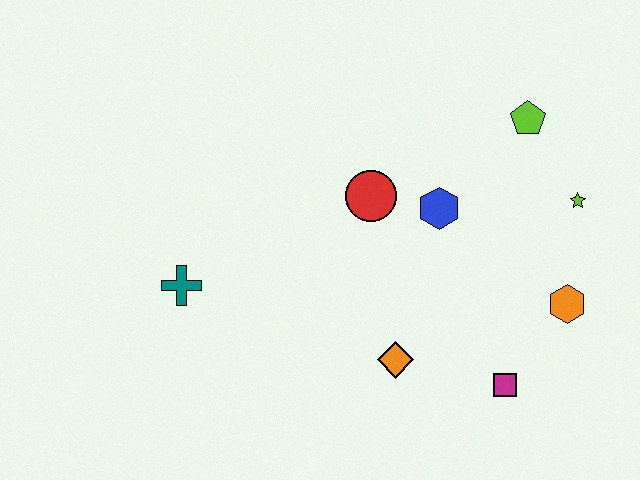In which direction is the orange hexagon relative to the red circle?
The orange hexagon is to the right of the red circle.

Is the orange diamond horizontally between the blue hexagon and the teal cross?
Yes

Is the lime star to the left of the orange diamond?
No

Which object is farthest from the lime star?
The teal cross is farthest from the lime star.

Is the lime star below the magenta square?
No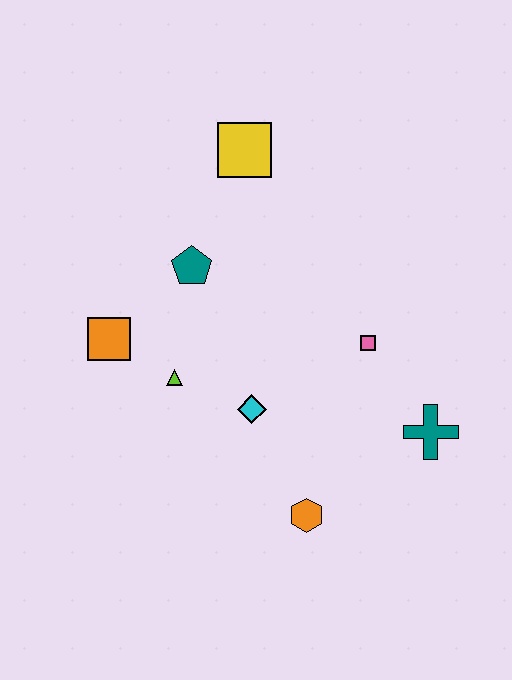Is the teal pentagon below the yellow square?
Yes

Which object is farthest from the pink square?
The orange square is farthest from the pink square.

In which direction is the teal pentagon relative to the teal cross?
The teal pentagon is to the left of the teal cross.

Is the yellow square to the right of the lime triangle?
Yes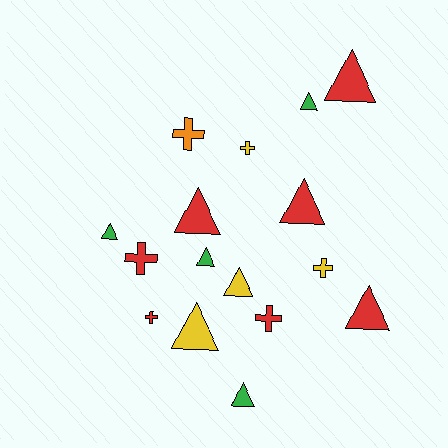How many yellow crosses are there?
There are 2 yellow crosses.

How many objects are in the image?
There are 16 objects.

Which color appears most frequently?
Red, with 7 objects.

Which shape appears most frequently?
Triangle, with 10 objects.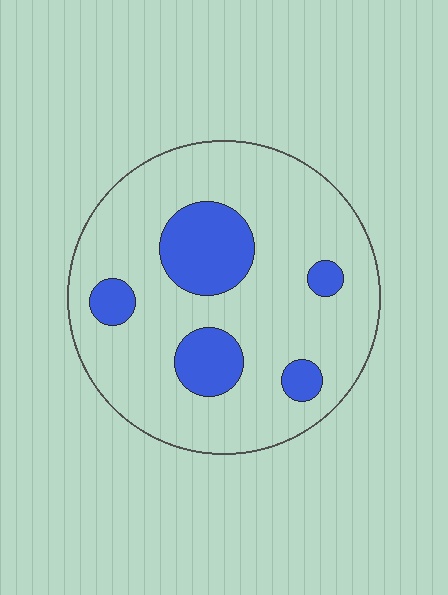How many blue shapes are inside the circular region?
5.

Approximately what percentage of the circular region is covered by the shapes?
Approximately 20%.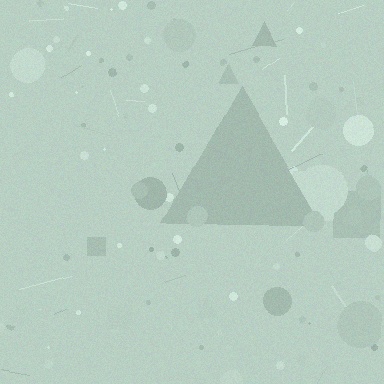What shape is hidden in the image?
A triangle is hidden in the image.